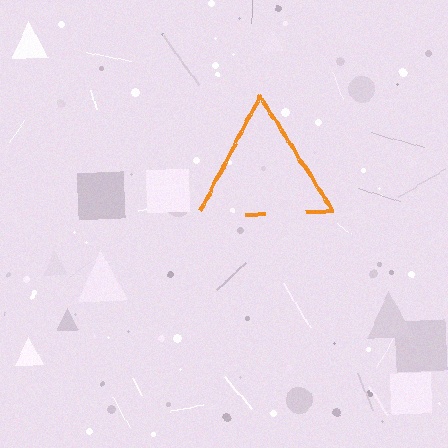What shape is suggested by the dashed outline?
The dashed outline suggests a triangle.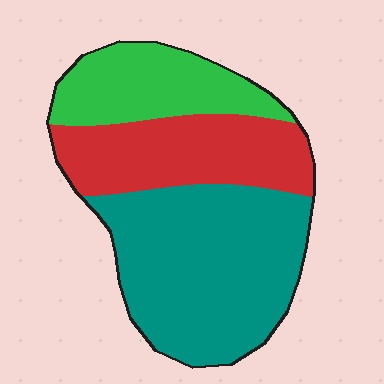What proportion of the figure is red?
Red covers around 30% of the figure.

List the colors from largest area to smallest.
From largest to smallest: teal, red, green.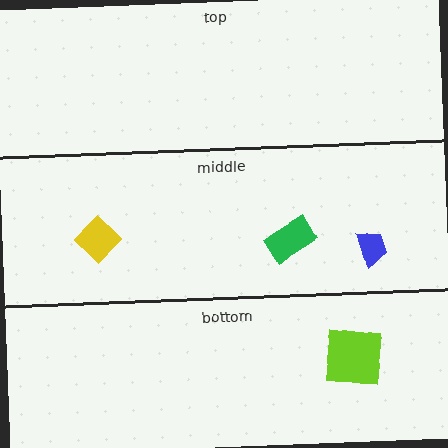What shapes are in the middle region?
The green rectangle, the blue trapezoid, the yellow diamond.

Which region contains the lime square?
The bottom region.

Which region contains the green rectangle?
The middle region.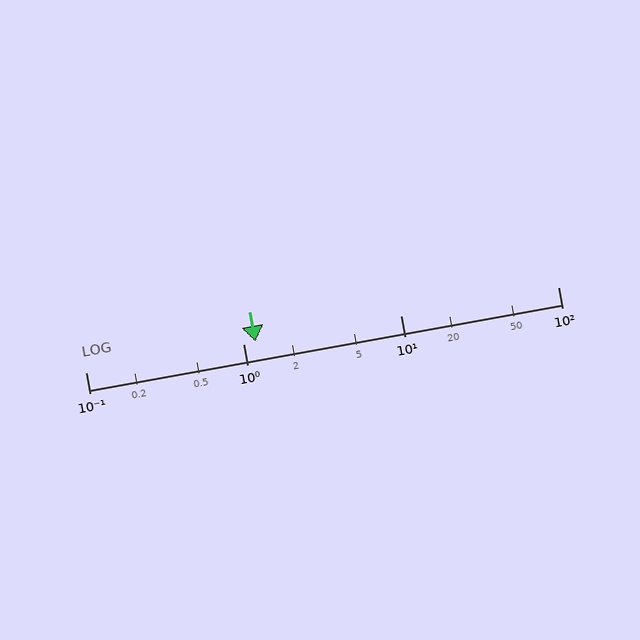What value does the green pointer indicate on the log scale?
The pointer indicates approximately 1.2.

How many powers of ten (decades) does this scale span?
The scale spans 3 decades, from 0.1 to 100.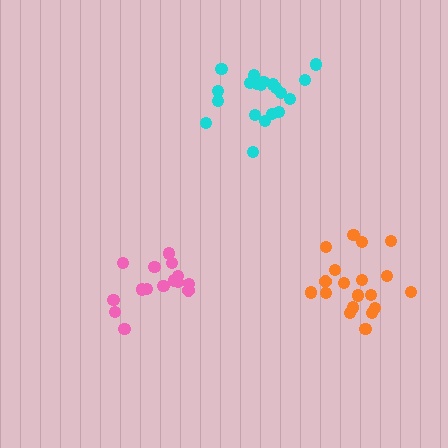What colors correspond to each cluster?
The clusters are colored: orange, pink, cyan.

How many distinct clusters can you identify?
There are 3 distinct clusters.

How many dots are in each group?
Group 1: 20 dots, Group 2: 15 dots, Group 3: 20 dots (55 total).